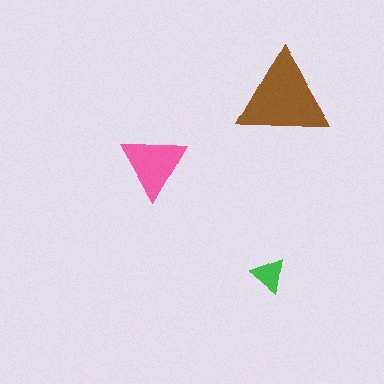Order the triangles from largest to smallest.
the brown one, the pink one, the green one.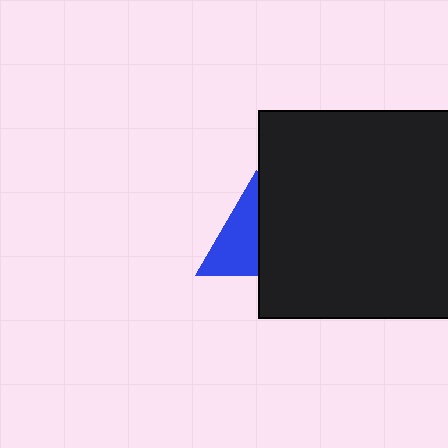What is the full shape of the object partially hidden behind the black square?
The partially hidden object is a blue triangle.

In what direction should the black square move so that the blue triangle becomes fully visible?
The black square should move right. That is the shortest direction to clear the overlap and leave the blue triangle fully visible.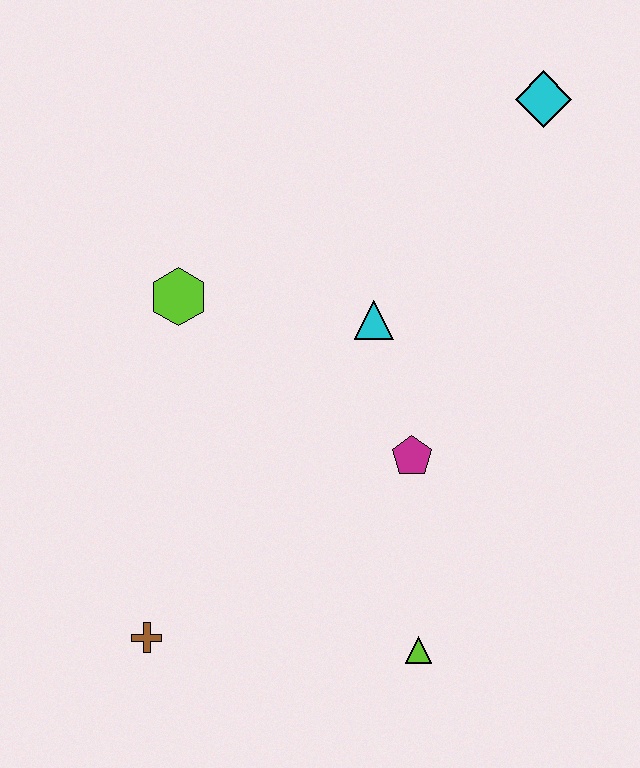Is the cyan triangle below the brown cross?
No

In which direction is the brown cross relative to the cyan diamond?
The brown cross is below the cyan diamond.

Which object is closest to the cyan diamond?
The cyan triangle is closest to the cyan diamond.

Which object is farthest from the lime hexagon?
The lime triangle is farthest from the lime hexagon.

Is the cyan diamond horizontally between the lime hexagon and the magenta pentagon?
No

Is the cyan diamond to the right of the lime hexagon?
Yes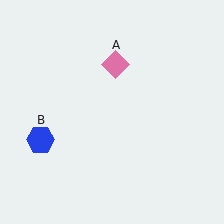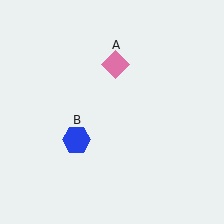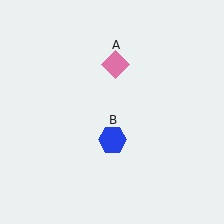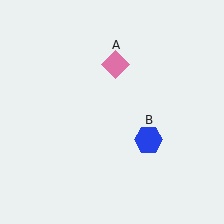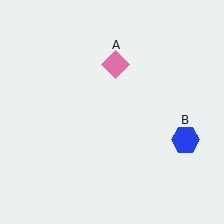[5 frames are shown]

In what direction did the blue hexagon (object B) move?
The blue hexagon (object B) moved right.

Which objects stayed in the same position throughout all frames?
Pink diamond (object A) remained stationary.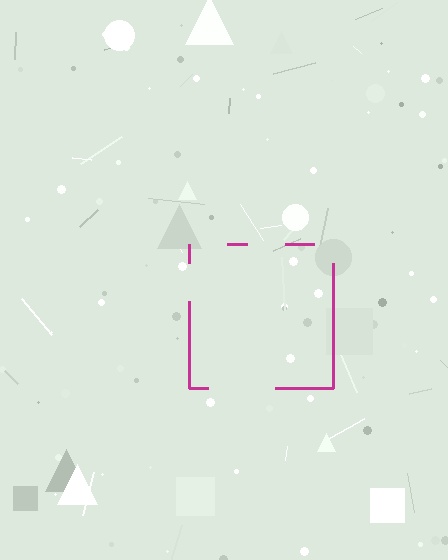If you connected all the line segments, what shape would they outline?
They would outline a square.